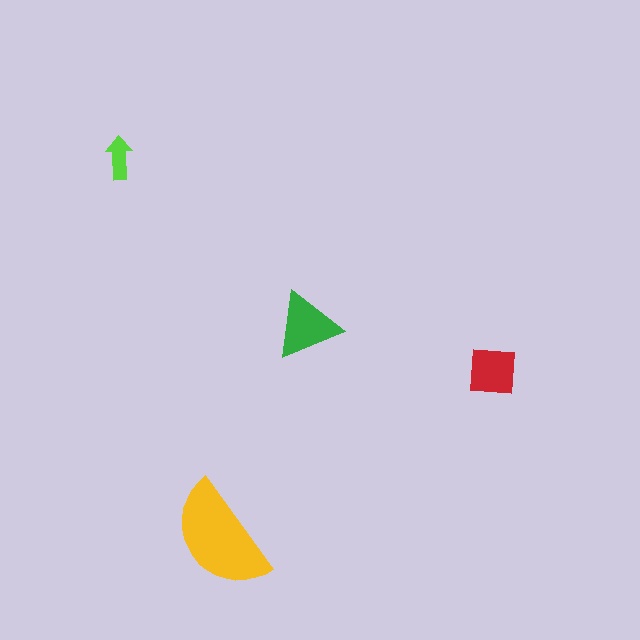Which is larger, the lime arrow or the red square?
The red square.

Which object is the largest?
The yellow semicircle.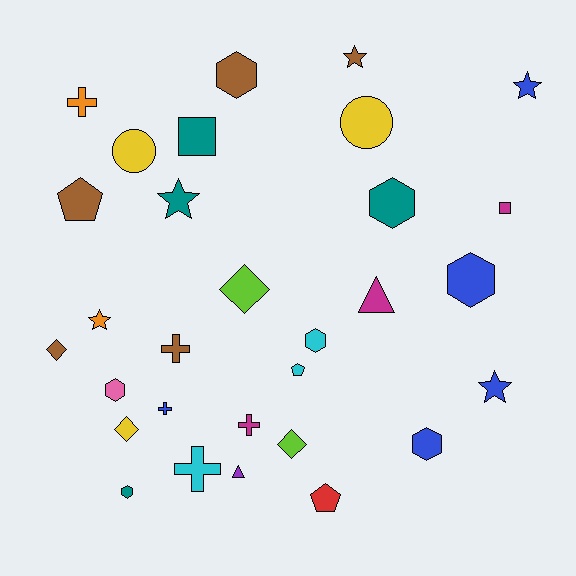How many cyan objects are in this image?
There are 3 cyan objects.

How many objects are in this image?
There are 30 objects.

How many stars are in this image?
There are 5 stars.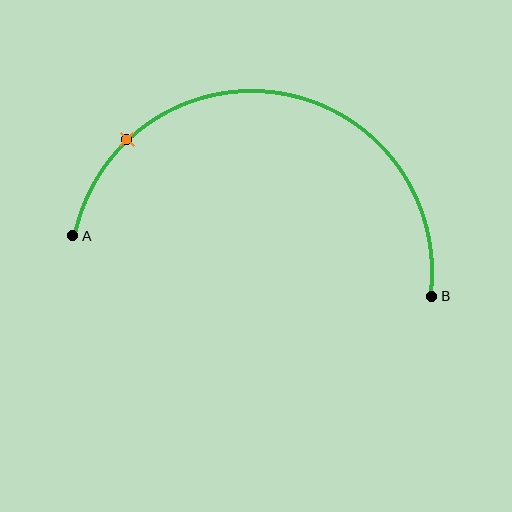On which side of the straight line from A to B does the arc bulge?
The arc bulges above the straight line connecting A and B.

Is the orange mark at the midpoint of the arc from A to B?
No. The orange mark lies on the arc but is closer to endpoint A. The arc midpoint would be at the point on the curve equidistant along the arc from both A and B.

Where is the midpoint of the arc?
The arc midpoint is the point on the curve farthest from the straight line joining A and B. It sits above that line.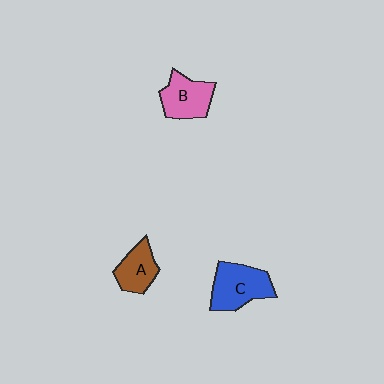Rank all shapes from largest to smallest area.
From largest to smallest: C (blue), B (pink), A (brown).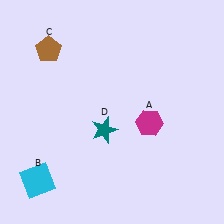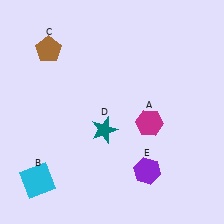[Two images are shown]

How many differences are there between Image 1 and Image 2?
There is 1 difference between the two images.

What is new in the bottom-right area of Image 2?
A purple hexagon (E) was added in the bottom-right area of Image 2.